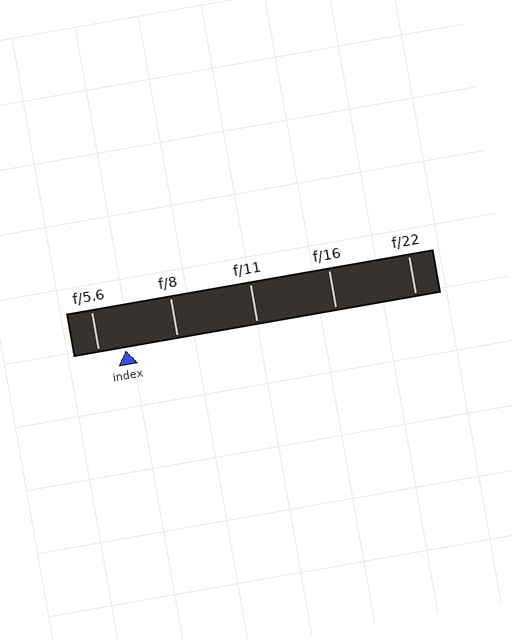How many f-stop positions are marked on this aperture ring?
There are 5 f-stop positions marked.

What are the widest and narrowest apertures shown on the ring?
The widest aperture shown is f/5.6 and the narrowest is f/22.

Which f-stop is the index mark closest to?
The index mark is closest to f/5.6.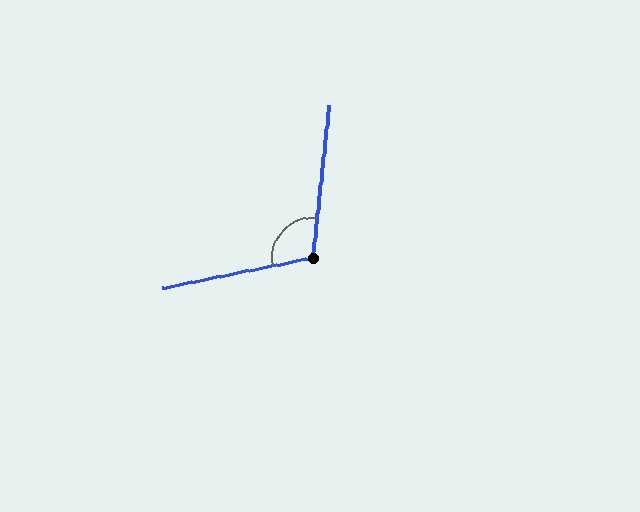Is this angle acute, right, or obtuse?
It is obtuse.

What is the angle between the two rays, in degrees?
Approximately 108 degrees.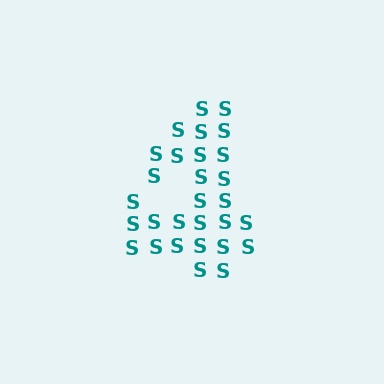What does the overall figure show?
The overall figure shows the digit 4.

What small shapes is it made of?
It is made of small letter S's.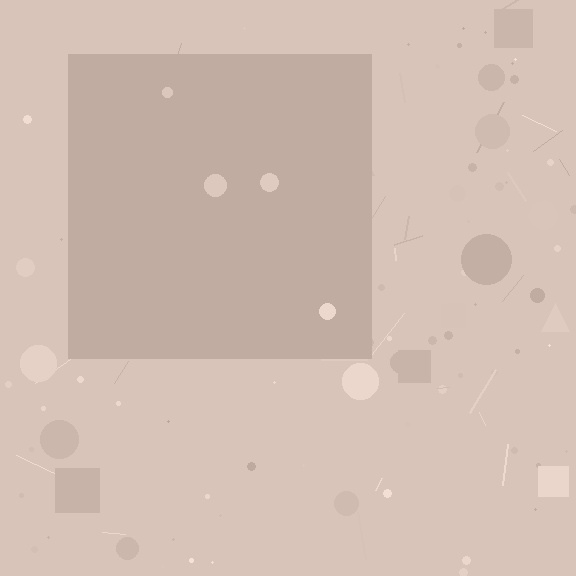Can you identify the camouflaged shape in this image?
The camouflaged shape is a square.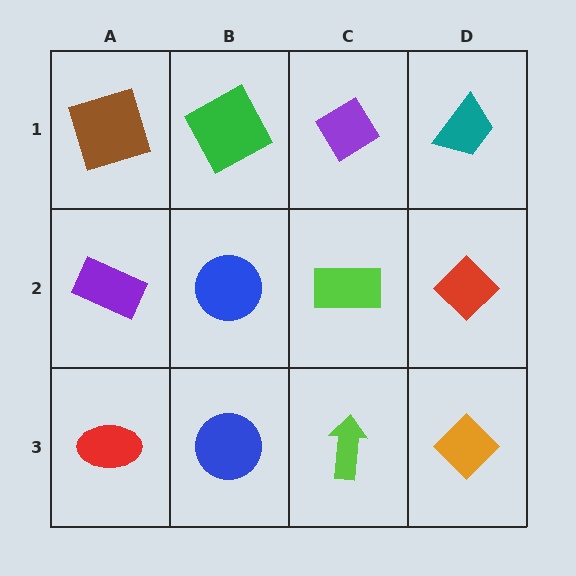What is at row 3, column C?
A lime arrow.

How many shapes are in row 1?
4 shapes.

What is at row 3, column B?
A blue circle.